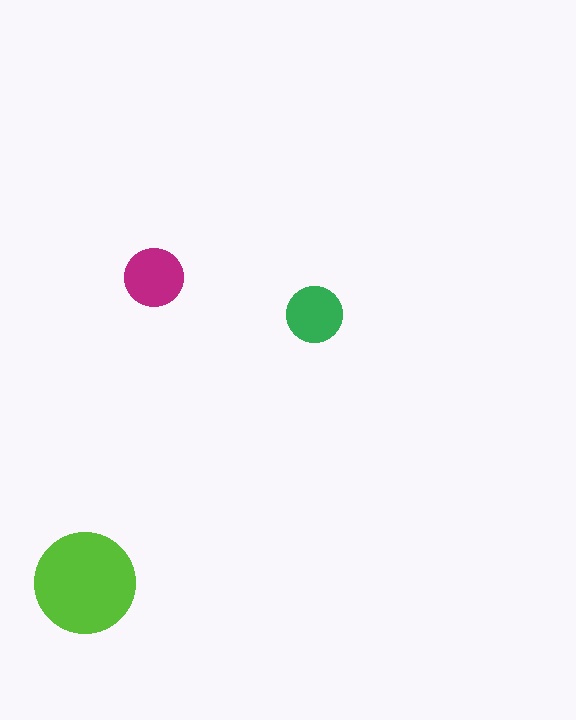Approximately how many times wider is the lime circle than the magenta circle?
About 1.5 times wider.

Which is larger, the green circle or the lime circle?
The lime one.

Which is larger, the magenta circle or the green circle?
The magenta one.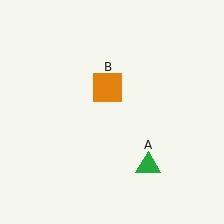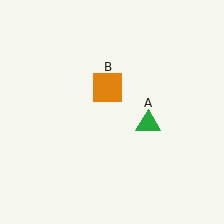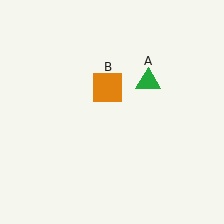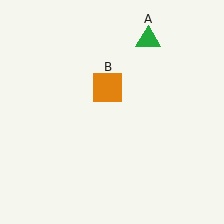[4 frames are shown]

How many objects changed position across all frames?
1 object changed position: green triangle (object A).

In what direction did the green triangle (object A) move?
The green triangle (object A) moved up.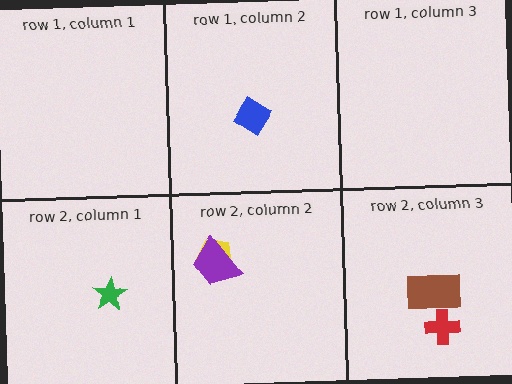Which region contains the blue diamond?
The row 1, column 2 region.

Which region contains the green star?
The row 2, column 1 region.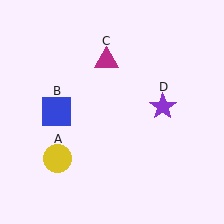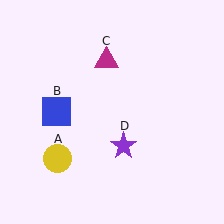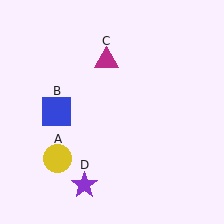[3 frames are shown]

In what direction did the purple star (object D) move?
The purple star (object D) moved down and to the left.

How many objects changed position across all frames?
1 object changed position: purple star (object D).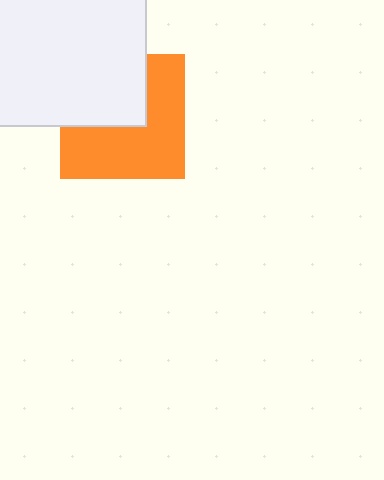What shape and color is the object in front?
The object in front is a white square.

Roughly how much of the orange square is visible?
About half of it is visible (roughly 59%).